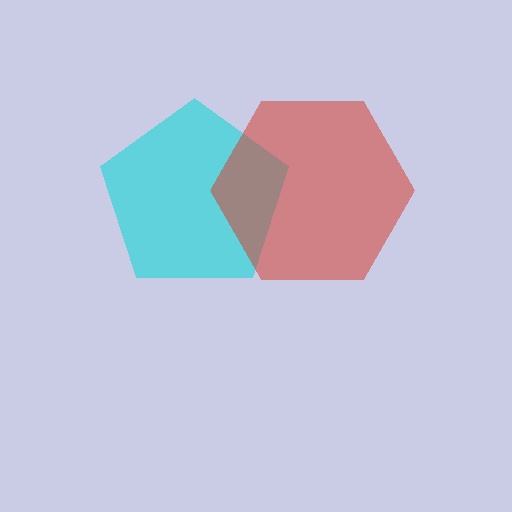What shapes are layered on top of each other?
The layered shapes are: a cyan pentagon, a red hexagon.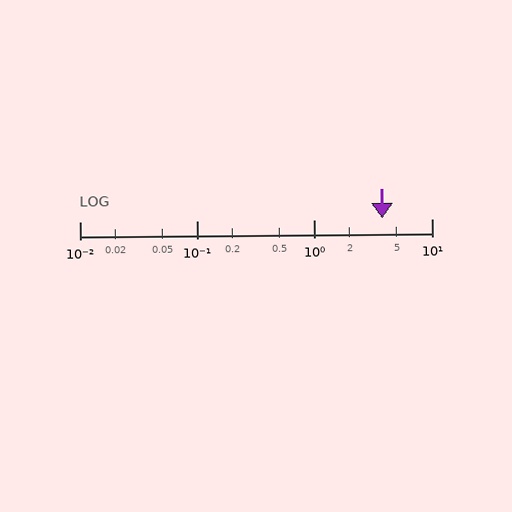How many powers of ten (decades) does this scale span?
The scale spans 3 decades, from 0.01 to 10.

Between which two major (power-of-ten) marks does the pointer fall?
The pointer is between 1 and 10.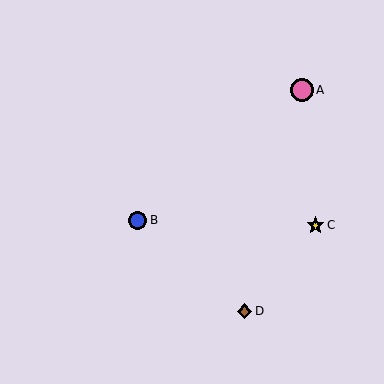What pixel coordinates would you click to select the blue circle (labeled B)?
Click at (137, 220) to select the blue circle B.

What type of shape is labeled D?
Shape D is a brown diamond.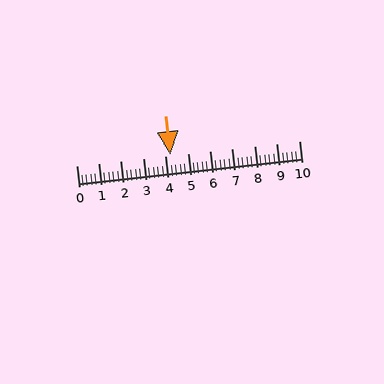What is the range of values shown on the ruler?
The ruler shows values from 0 to 10.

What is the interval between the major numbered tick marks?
The major tick marks are spaced 1 units apart.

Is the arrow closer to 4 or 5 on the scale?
The arrow is closer to 4.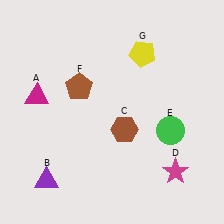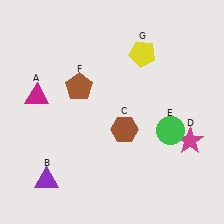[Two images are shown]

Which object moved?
The magenta star (D) moved up.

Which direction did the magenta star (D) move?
The magenta star (D) moved up.